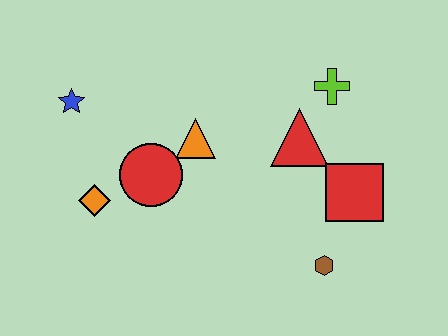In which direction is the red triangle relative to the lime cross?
The red triangle is below the lime cross.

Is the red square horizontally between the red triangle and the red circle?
No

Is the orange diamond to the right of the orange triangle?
No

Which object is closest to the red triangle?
The lime cross is closest to the red triangle.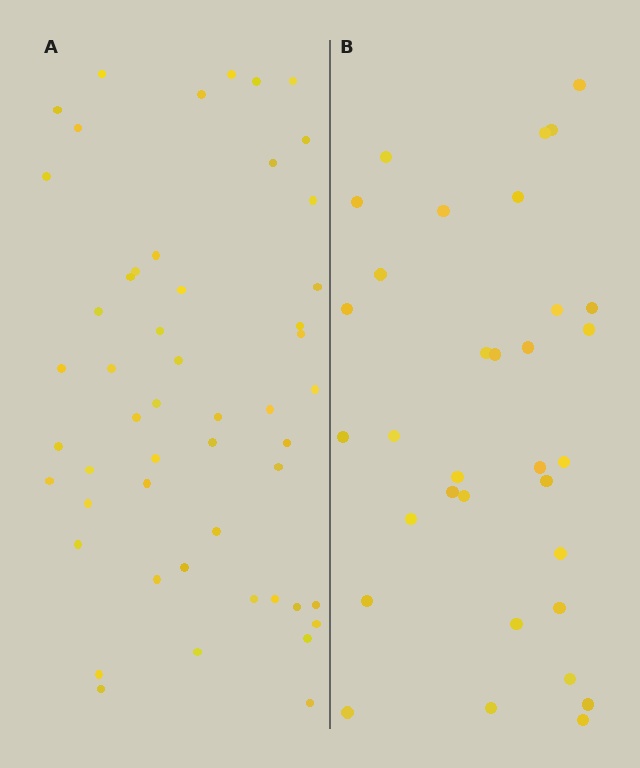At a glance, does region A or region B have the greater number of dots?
Region A (the left region) has more dots.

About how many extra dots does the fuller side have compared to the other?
Region A has approximately 20 more dots than region B.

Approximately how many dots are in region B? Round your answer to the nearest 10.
About 30 dots. (The exact count is 33, which rounds to 30.)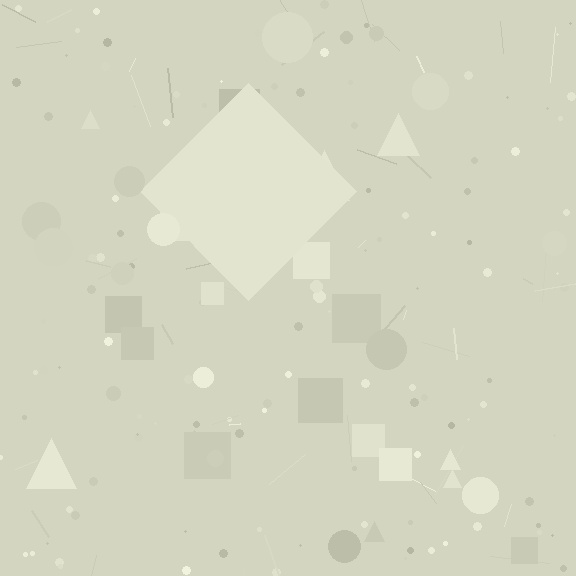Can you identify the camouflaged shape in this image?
The camouflaged shape is a diamond.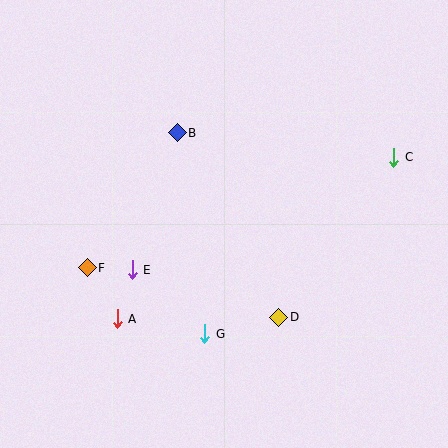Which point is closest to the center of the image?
Point E at (132, 270) is closest to the center.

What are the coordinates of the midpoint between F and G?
The midpoint between F and G is at (146, 301).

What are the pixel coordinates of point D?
Point D is at (279, 317).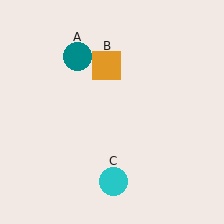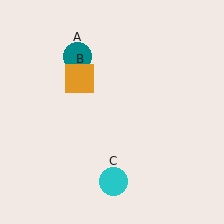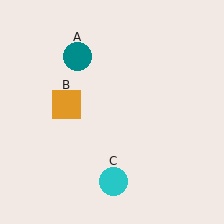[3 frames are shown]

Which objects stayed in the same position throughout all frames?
Teal circle (object A) and cyan circle (object C) remained stationary.